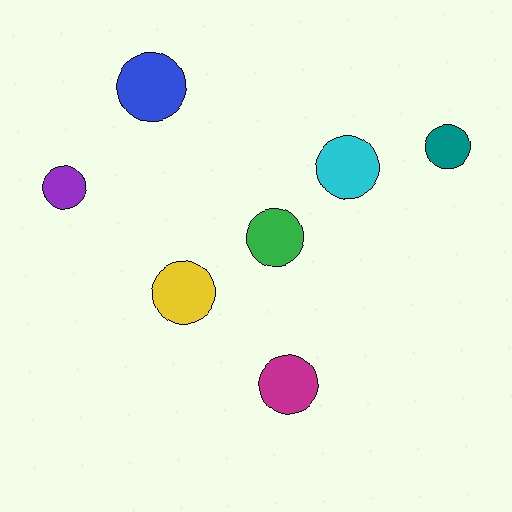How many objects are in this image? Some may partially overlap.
There are 7 objects.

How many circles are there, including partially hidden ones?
There are 7 circles.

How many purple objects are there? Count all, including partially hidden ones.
There is 1 purple object.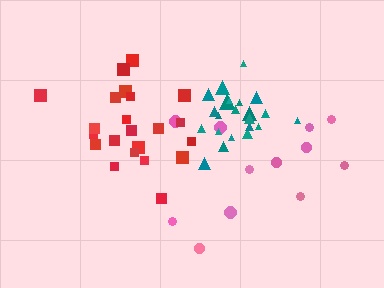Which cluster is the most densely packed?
Teal.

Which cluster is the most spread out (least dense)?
Pink.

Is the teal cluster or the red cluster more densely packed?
Teal.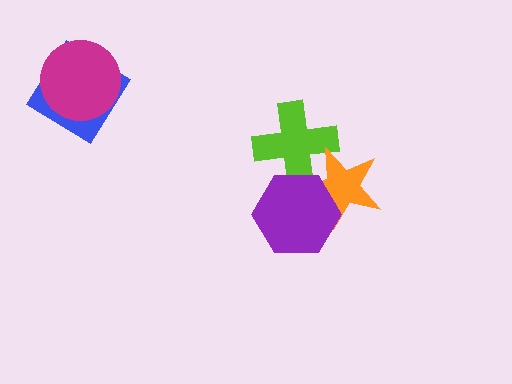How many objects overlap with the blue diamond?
1 object overlaps with the blue diamond.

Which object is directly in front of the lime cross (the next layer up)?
The orange star is directly in front of the lime cross.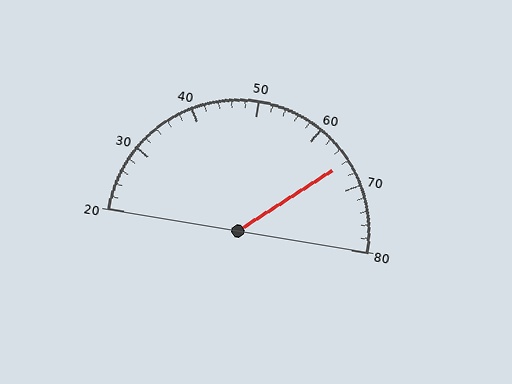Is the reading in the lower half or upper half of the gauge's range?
The reading is in the upper half of the range (20 to 80).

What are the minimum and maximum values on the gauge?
The gauge ranges from 20 to 80.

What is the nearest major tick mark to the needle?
The nearest major tick mark is 70.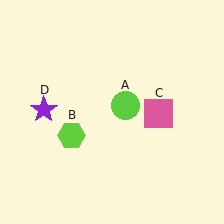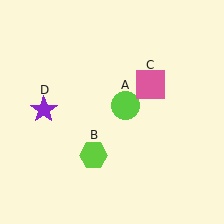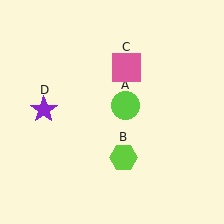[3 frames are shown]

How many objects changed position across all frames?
2 objects changed position: lime hexagon (object B), pink square (object C).